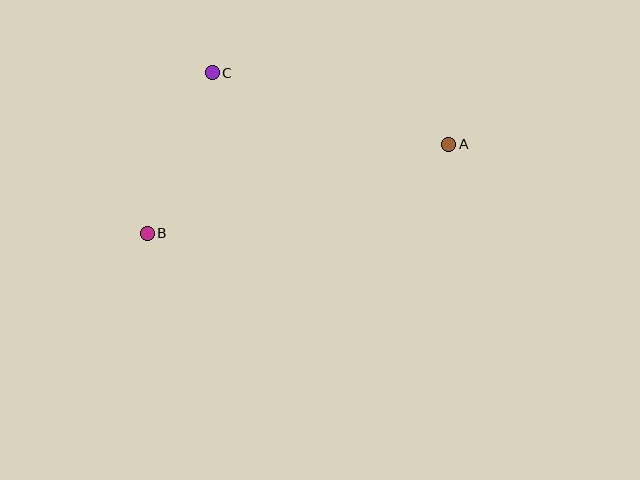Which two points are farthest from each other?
Points A and B are farthest from each other.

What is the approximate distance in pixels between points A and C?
The distance between A and C is approximately 247 pixels.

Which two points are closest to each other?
Points B and C are closest to each other.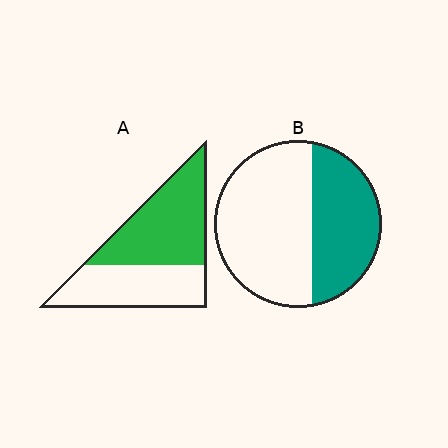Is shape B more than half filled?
No.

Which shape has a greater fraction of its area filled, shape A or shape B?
Shape A.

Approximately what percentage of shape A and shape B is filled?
A is approximately 55% and B is approximately 40%.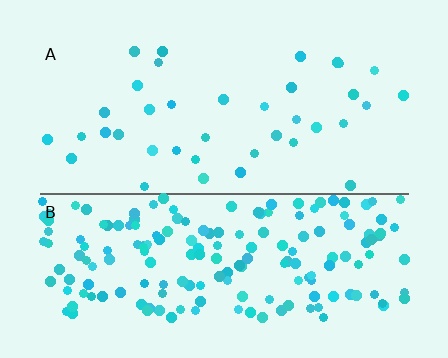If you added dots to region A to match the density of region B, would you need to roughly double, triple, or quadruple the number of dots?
Approximately quadruple.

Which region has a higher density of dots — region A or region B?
B (the bottom).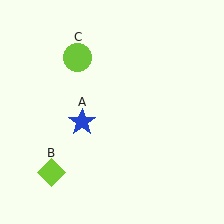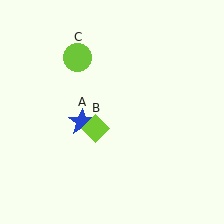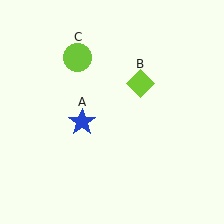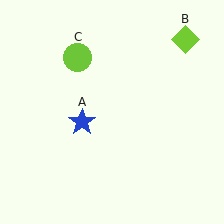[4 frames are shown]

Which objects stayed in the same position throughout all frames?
Blue star (object A) and lime circle (object C) remained stationary.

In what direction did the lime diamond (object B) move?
The lime diamond (object B) moved up and to the right.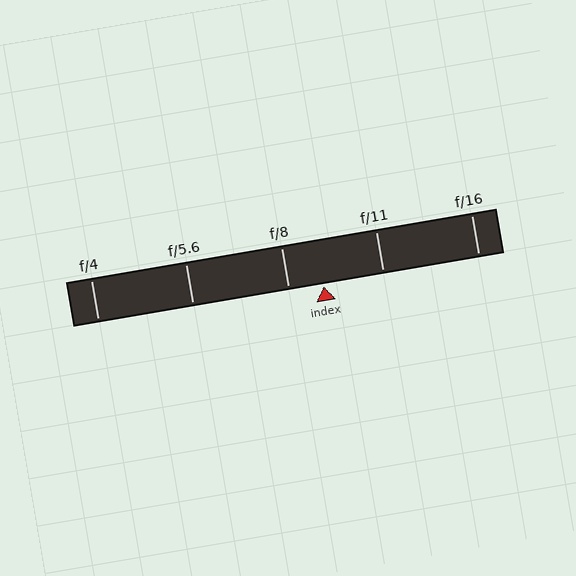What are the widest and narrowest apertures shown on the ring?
The widest aperture shown is f/4 and the narrowest is f/16.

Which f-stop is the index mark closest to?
The index mark is closest to f/8.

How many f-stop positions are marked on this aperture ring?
There are 5 f-stop positions marked.